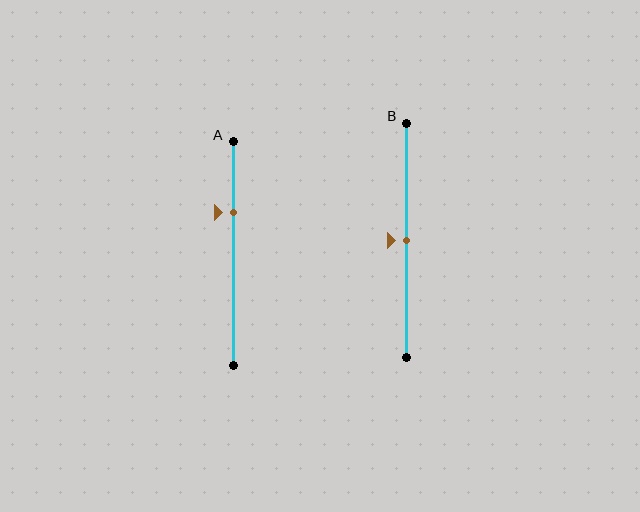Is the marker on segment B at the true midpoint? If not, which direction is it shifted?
Yes, the marker on segment B is at the true midpoint.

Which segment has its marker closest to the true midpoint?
Segment B has its marker closest to the true midpoint.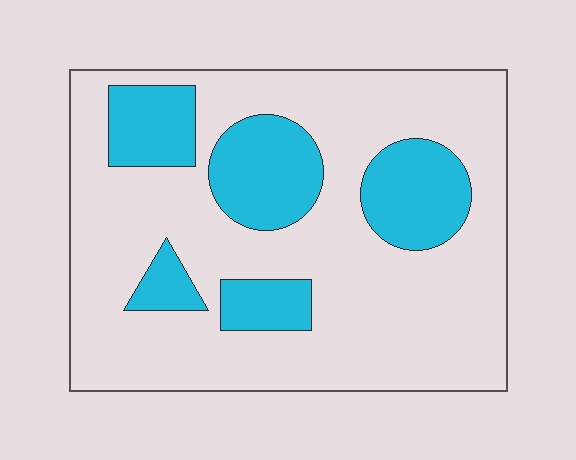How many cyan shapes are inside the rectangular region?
5.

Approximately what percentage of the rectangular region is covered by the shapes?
Approximately 25%.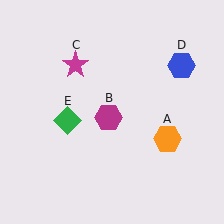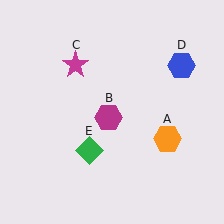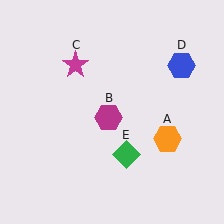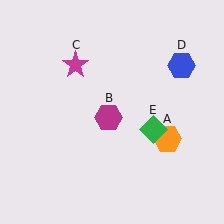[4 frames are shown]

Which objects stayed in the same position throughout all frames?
Orange hexagon (object A) and magenta hexagon (object B) and magenta star (object C) and blue hexagon (object D) remained stationary.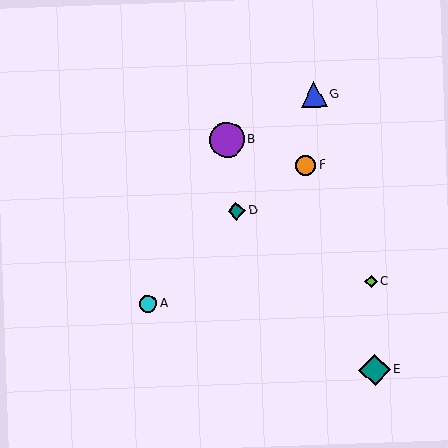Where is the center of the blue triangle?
The center of the blue triangle is at (314, 94).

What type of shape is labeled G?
Shape G is a blue triangle.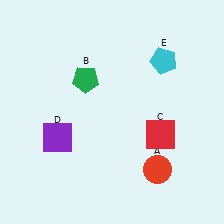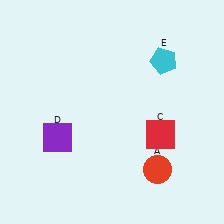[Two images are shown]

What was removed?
The green pentagon (B) was removed in Image 2.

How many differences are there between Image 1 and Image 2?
There is 1 difference between the two images.